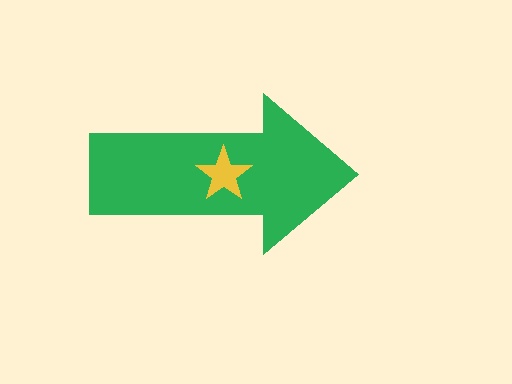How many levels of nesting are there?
2.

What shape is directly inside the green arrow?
The yellow star.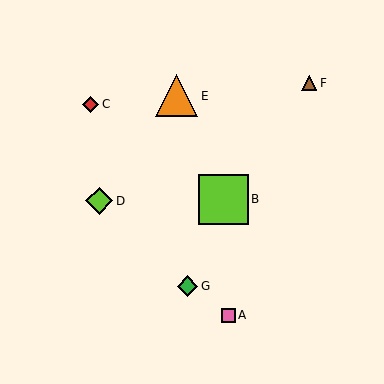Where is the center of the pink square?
The center of the pink square is at (229, 315).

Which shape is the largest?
The lime square (labeled B) is the largest.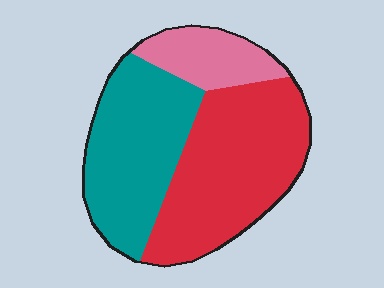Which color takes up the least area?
Pink, at roughly 15%.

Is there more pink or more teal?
Teal.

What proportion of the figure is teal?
Teal covers around 40% of the figure.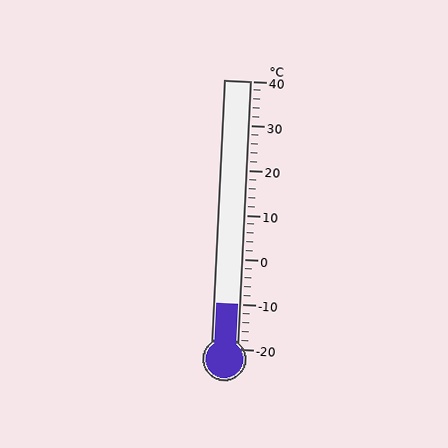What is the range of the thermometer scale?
The thermometer scale ranges from -20°C to 40°C.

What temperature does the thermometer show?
The thermometer shows approximately -10°C.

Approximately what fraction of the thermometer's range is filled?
The thermometer is filled to approximately 15% of its range.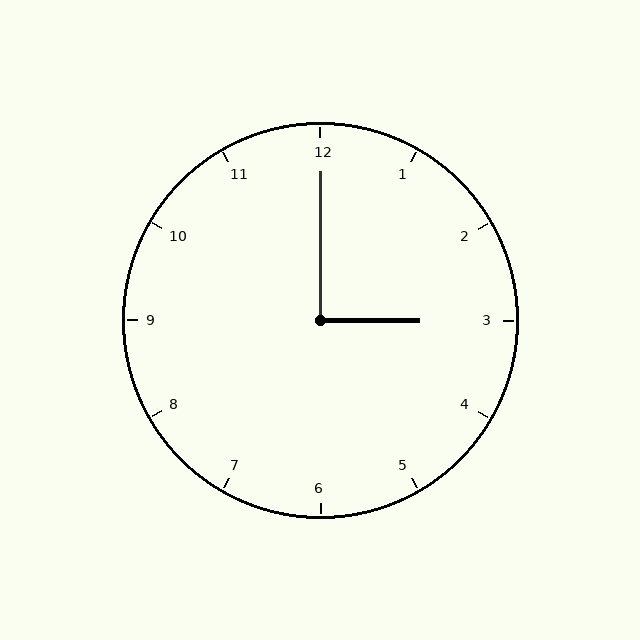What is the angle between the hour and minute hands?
Approximately 90 degrees.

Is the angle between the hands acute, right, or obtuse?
It is right.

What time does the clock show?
3:00.